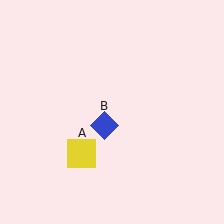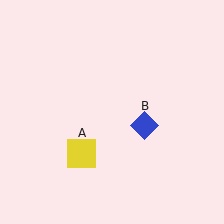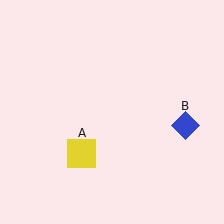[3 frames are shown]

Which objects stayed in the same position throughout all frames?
Yellow square (object A) remained stationary.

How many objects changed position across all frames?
1 object changed position: blue diamond (object B).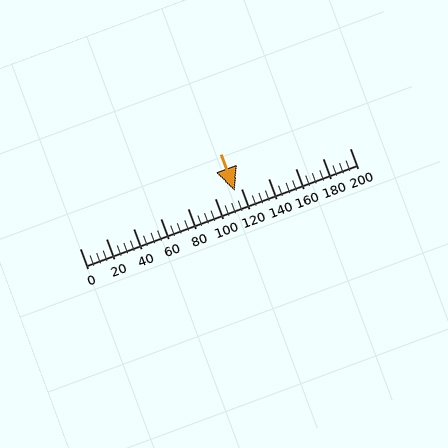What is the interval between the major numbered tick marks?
The major tick marks are spaced 20 units apart.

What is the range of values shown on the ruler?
The ruler shows values from 0 to 200.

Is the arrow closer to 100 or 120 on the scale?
The arrow is closer to 120.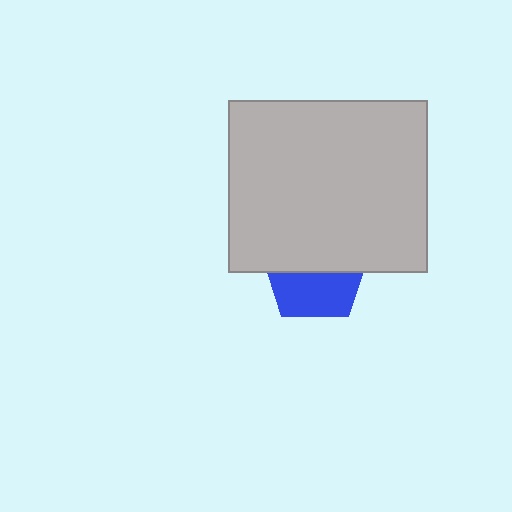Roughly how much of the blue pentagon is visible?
About half of it is visible (roughly 46%).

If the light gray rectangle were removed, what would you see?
You would see the complete blue pentagon.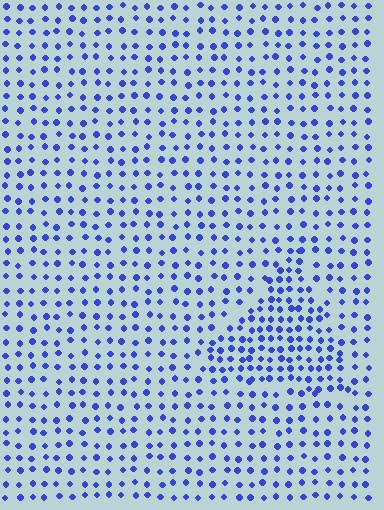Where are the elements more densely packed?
The elements are more densely packed inside the triangle boundary.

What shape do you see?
I see a triangle.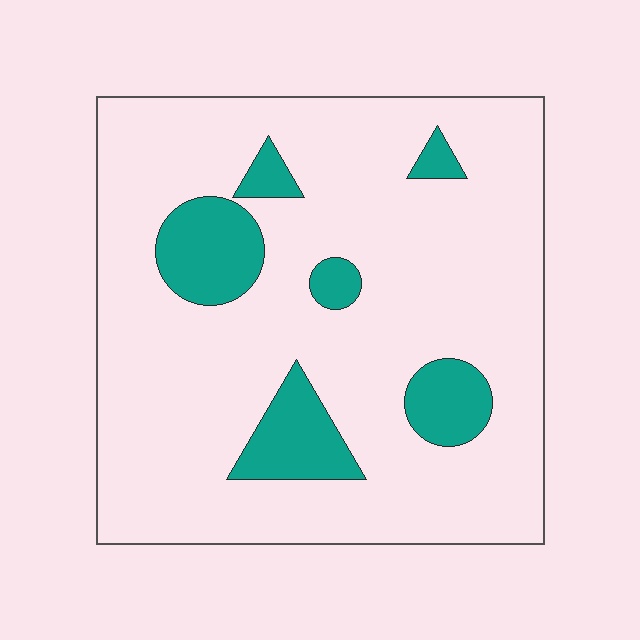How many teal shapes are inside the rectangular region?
6.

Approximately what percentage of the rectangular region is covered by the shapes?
Approximately 15%.